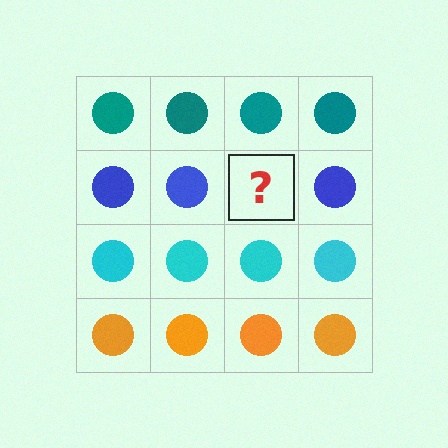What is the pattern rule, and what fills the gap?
The rule is that each row has a consistent color. The gap should be filled with a blue circle.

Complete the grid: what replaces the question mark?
The question mark should be replaced with a blue circle.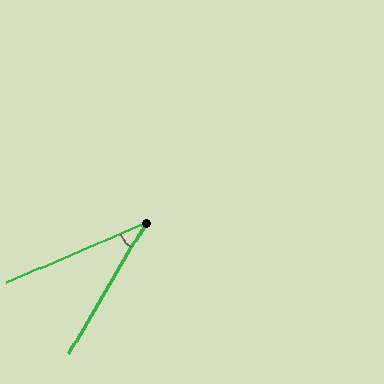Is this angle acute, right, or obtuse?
It is acute.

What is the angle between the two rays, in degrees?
Approximately 36 degrees.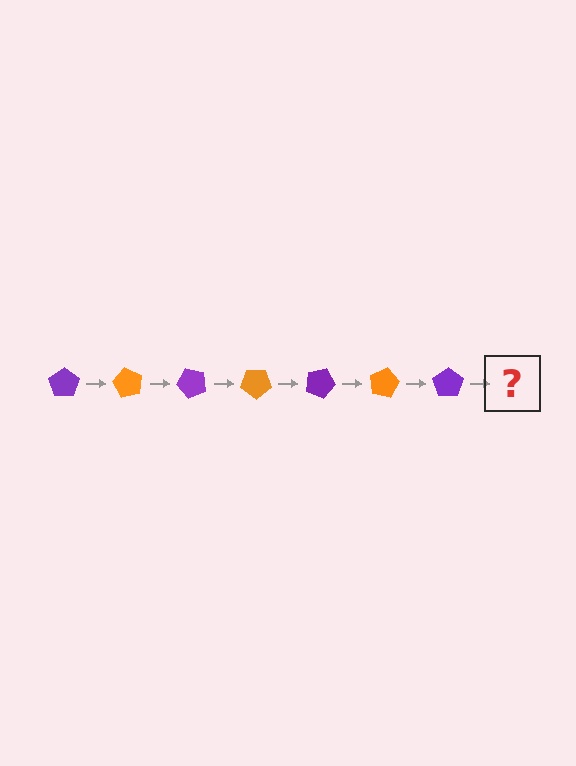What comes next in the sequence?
The next element should be an orange pentagon, rotated 420 degrees from the start.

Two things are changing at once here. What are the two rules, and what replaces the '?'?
The two rules are that it rotates 60 degrees each step and the color cycles through purple and orange. The '?' should be an orange pentagon, rotated 420 degrees from the start.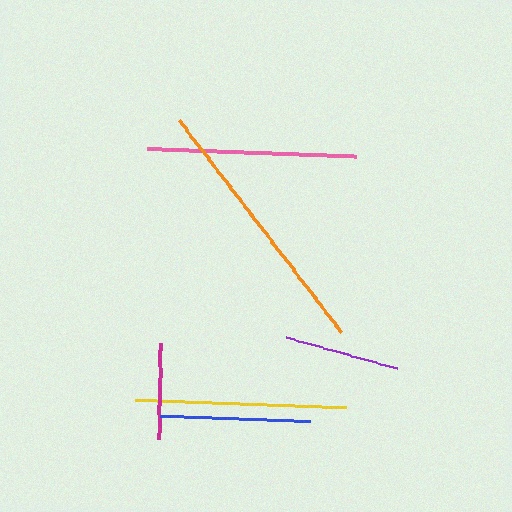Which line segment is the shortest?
The magenta line is the shortest at approximately 96 pixels.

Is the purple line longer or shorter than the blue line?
The blue line is longer than the purple line.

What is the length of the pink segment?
The pink segment is approximately 210 pixels long.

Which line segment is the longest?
The orange line is the longest at approximately 267 pixels.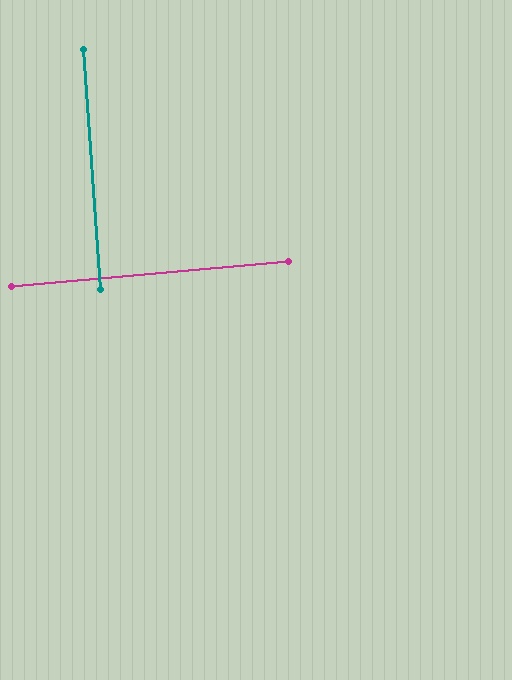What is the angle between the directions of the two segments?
Approximately 89 degrees.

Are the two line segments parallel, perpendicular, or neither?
Perpendicular — they meet at approximately 89°.